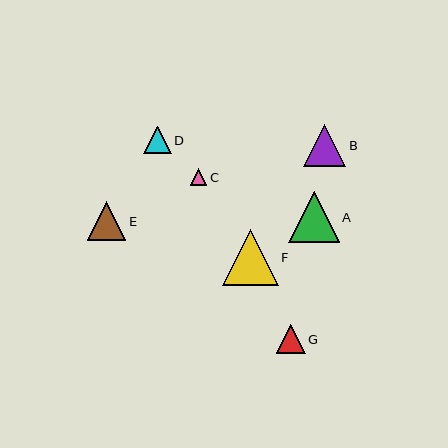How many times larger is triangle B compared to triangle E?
Triangle B is approximately 1.1 times the size of triangle E.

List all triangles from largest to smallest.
From largest to smallest: F, A, B, E, G, D, C.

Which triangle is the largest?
Triangle F is the largest with a size of approximately 56 pixels.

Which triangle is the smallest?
Triangle C is the smallest with a size of approximately 16 pixels.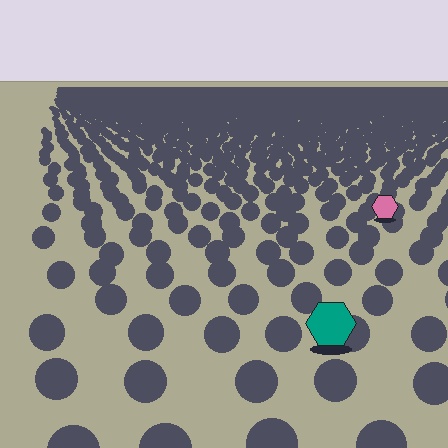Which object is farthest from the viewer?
The pink hexagon is farthest from the viewer. It appears smaller and the ground texture around it is denser.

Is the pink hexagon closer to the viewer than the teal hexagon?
No. The teal hexagon is closer — you can tell from the texture gradient: the ground texture is coarser near it.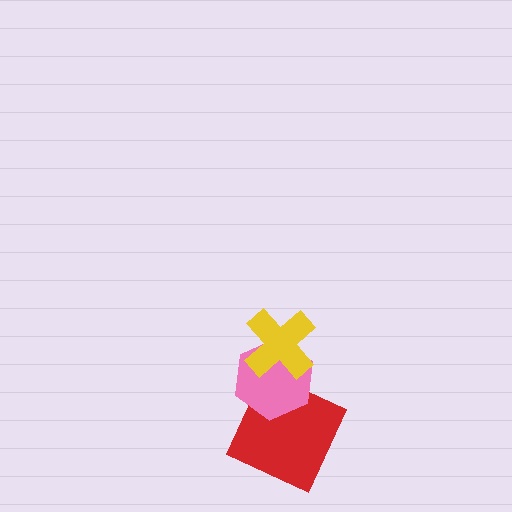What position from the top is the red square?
The red square is 3rd from the top.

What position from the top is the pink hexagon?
The pink hexagon is 2nd from the top.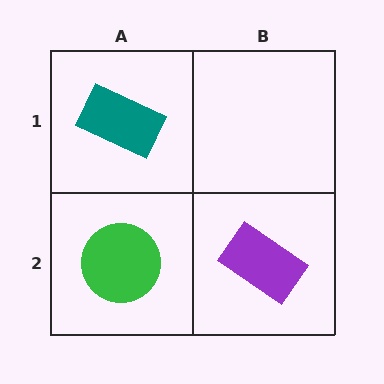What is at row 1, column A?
A teal rectangle.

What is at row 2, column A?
A green circle.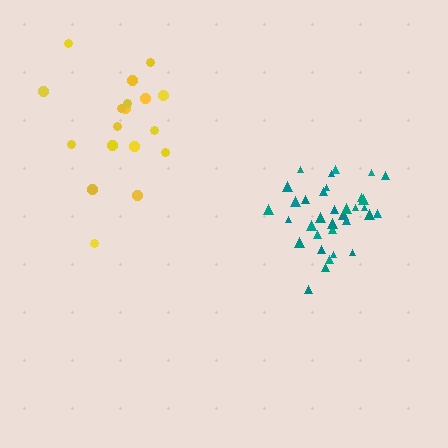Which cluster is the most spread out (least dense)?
Yellow.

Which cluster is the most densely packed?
Teal.